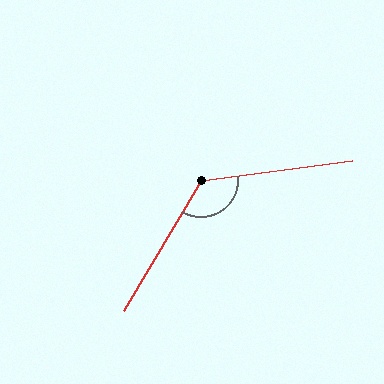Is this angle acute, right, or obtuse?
It is obtuse.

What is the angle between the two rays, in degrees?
Approximately 128 degrees.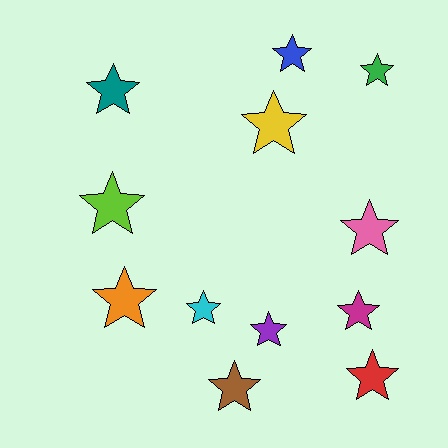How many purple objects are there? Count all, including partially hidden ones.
There is 1 purple object.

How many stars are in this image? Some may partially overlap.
There are 12 stars.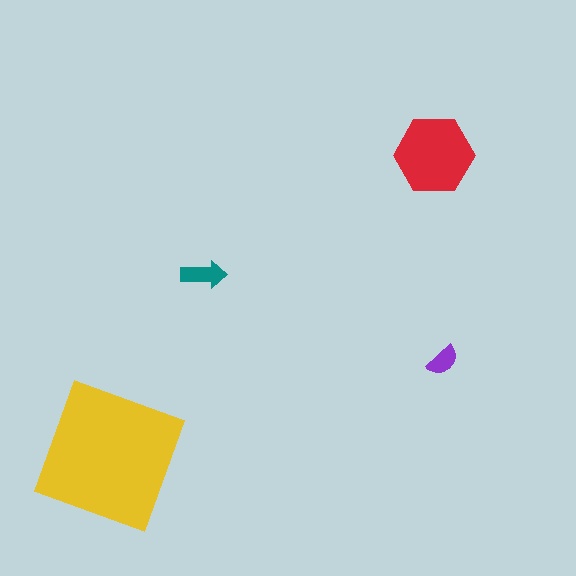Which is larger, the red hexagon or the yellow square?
The yellow square.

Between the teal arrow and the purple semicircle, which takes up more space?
The teal arrow.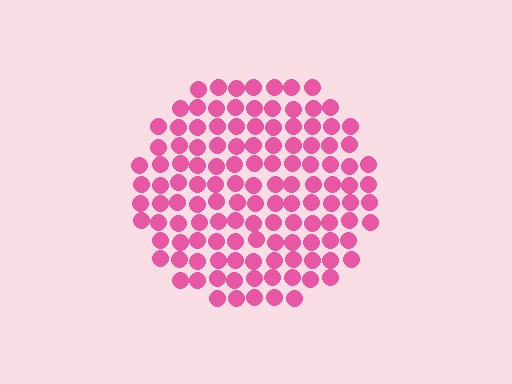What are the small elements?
The small elements are circles.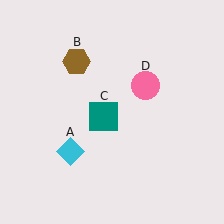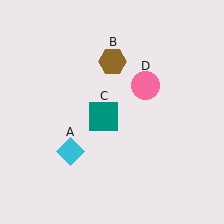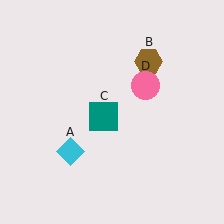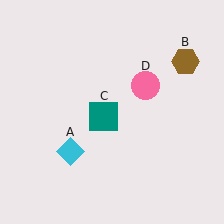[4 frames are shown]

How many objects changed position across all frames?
1 object changed position: brown hexagon (object B).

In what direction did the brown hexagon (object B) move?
The brown hexagon (object B) moved right.